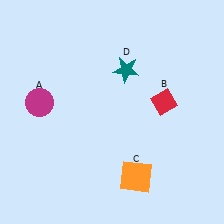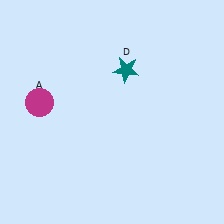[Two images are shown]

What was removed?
The red diamond (B), the orange square (C) were removed in Image 2.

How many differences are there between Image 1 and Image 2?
There are 2 differences between the two images.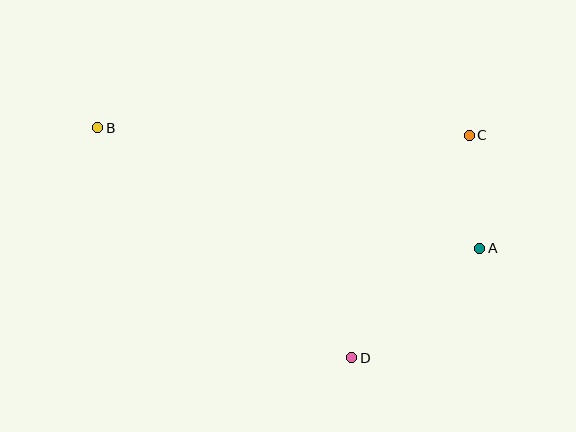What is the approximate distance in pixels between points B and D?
The distance between B and D is approximately 343 pixels.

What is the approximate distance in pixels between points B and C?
The distance between B and C is approximately 372 pixels.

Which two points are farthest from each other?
Points A and B are farthest from each other.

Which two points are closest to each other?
Points A and C are closest to each other.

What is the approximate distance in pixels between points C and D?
The distance between C and D is approximately 252 pixels.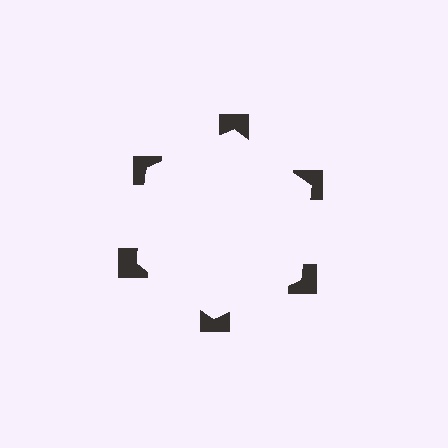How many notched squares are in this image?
There are 6 — one at each vertex of the illusory hexagon.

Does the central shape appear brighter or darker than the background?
It typically appears slightly brighter than the background, even though no actual brightness change is drawn.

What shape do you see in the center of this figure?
An illusory hexagon — its edges are inferred from the aligned wedge cuts in the notched squares, not physically drawn.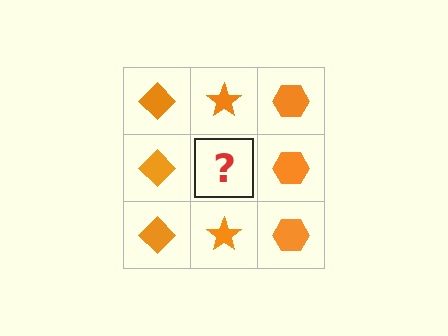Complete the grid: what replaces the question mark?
The question mark should be replaced with an orange star.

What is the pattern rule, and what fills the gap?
The rule is that each column has a consistent shape. The gap should be filled with an orange star.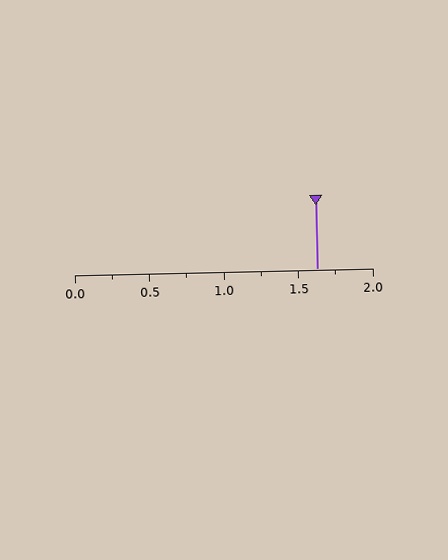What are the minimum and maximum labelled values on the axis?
The axis runs from 0.0 to 2.0.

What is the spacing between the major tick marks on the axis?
The major ticks are spaced 0.5 apart.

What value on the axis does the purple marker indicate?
The marker indicates approximately 1.62.